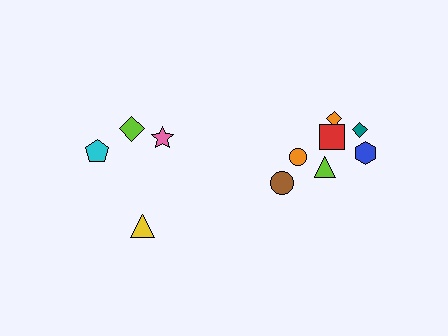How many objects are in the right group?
There are 7 objects.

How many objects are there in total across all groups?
There are 11 objects.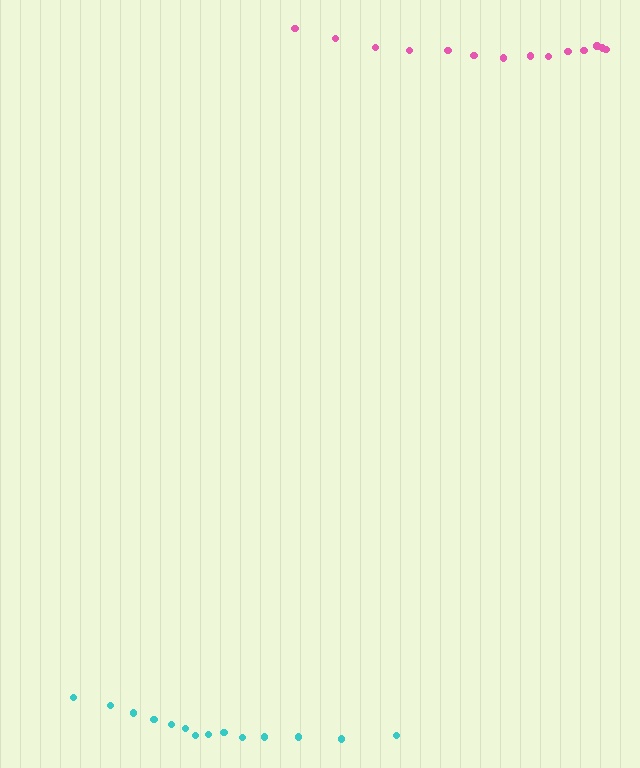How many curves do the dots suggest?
There are 2 distinct paths.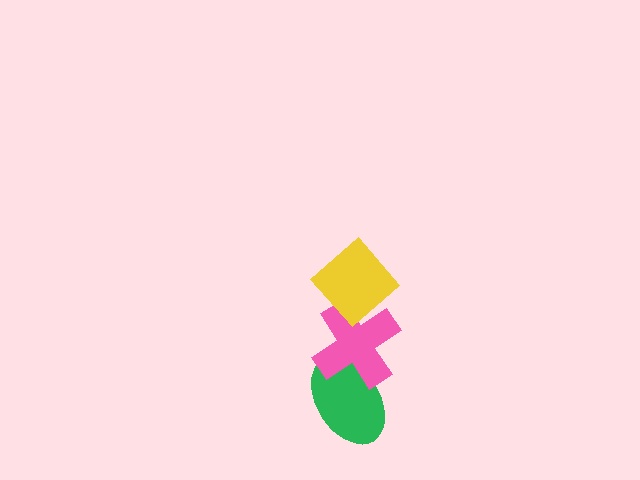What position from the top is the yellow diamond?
The yellow diamond is 1st from the top.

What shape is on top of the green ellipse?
The pink cross is on top of the green ellipse.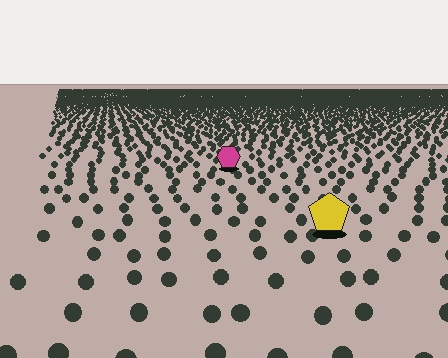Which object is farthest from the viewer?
The magenta hexagon is farthest from the viewer. It appears smaller and the ground texture around it is denser.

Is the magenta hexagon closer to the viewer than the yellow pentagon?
No. The yellow pentagon is closer — you can tell from the texture gradient: the ground texture is coarser near it.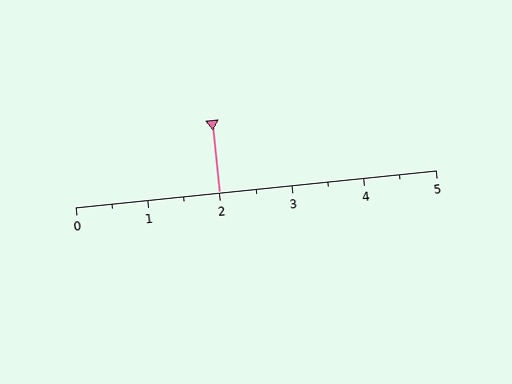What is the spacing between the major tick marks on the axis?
The major ticks are spaced 1 apart.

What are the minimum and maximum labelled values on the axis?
The axis runs from 0 to 5.